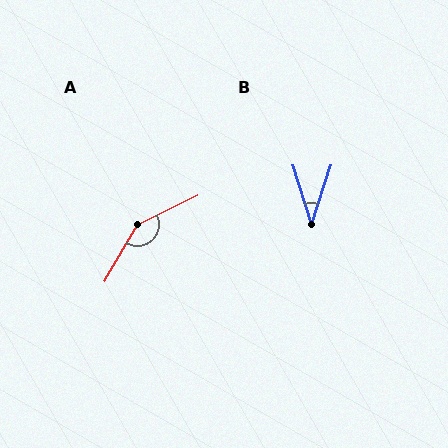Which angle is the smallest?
B, at approximately 36 degrees.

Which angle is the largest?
A, at approximately 147 degrees.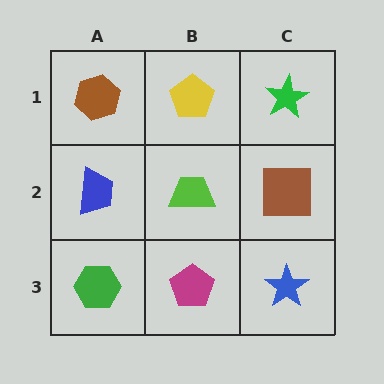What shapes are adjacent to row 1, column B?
A lime trapezoid (row 2, column B), a brown hexagon (row 1, column A), a green star (row 1, column C).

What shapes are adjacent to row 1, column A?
A blue trapezoid (row 2, column A), a yellow pentagon (row 1, column B).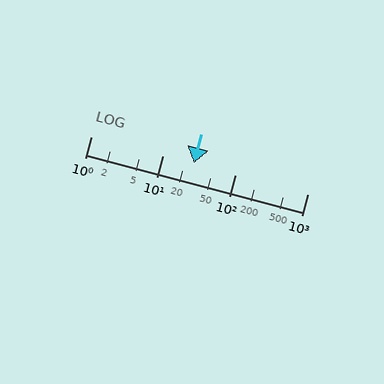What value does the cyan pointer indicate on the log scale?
The pointer indicates approximately 27.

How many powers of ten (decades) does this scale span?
The scale spans 3 decades, from 1 to 1000.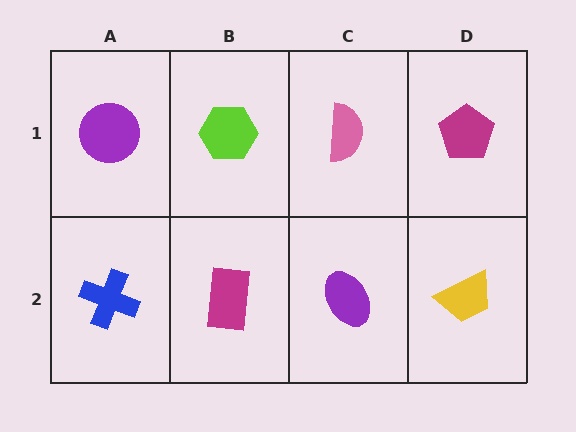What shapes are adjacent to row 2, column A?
A purple circle (row 1, column A), a magenta rectangle (row 2, column B).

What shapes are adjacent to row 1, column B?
A magenta rectangle (row 2, column B), a purple circle (row 1, column A), a pink semicircle (row 1, column C).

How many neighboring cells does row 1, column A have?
2.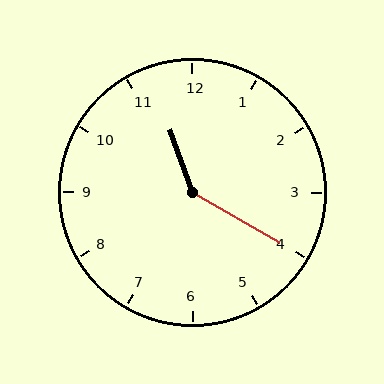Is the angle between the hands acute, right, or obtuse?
It is obtuse.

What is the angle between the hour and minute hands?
Approximately 140 degrees.